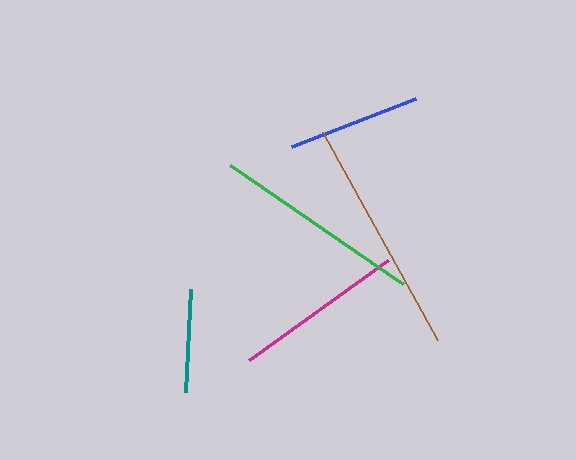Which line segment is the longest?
The brown line is the longest at approximately 238 pixels.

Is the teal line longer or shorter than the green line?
The green line is longer than the teal line.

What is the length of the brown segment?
The brown segment is approximately 238 pixels long.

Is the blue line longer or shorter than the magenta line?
The magenta line is longer than the blue line.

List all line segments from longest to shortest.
From longest to shortest: brown, green, magenta, blue, teal.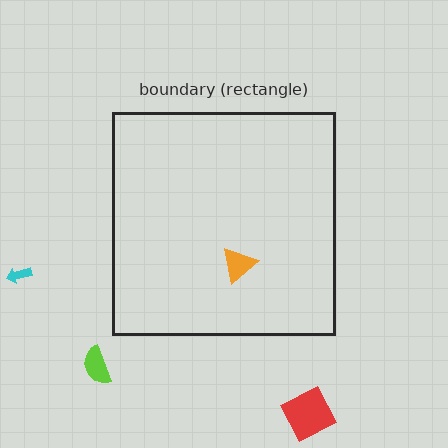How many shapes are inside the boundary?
1 inside, 3 outside.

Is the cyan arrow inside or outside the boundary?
Outside.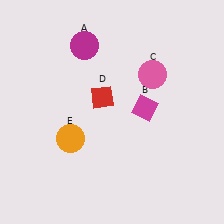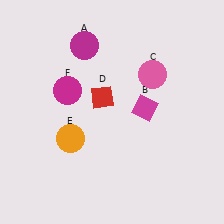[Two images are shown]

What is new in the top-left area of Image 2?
A magenta circle (F) was added in the top-left area of Image 2.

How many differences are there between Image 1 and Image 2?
There is 1 difference between the two images.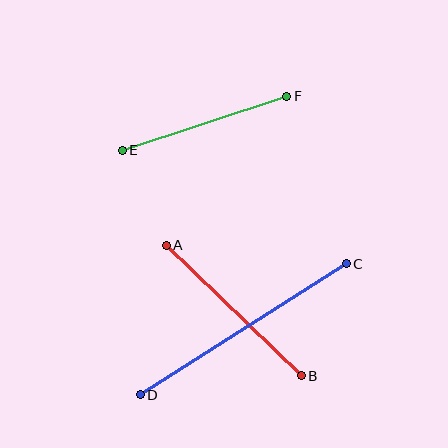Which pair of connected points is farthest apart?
Points C and D are farthest apart.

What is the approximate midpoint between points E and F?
The midpoint is at approximately (204, 123) pixels.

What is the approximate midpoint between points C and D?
The midpoint is at approximately (243, 329) pixels.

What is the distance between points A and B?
The distance is approximately 188 pixels.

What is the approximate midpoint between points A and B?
The midpoint is at approximately (234, 311) pixels.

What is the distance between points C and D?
The distance is approximately 244 pixels.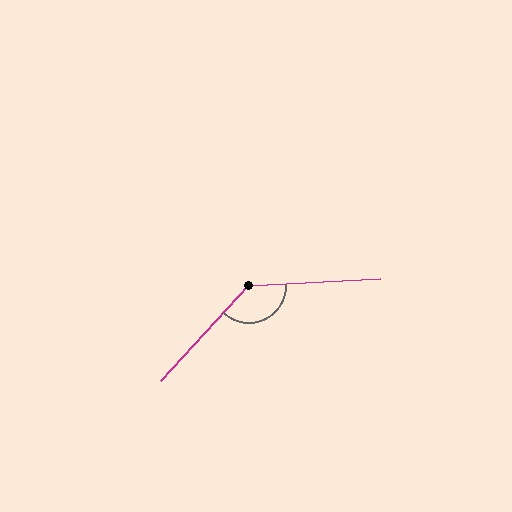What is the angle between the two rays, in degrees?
Approximately 135 degrees.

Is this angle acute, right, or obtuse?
It is obtuse.